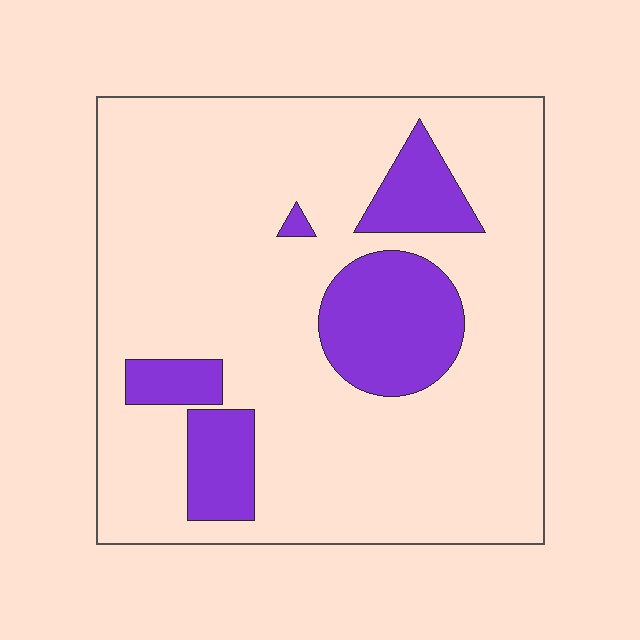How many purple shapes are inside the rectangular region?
5.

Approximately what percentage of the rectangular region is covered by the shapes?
Approximately 20%.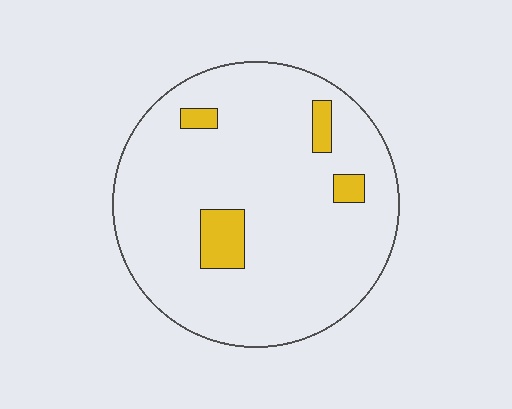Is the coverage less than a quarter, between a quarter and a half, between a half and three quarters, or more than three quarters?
Less than a quarter.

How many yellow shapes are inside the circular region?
4.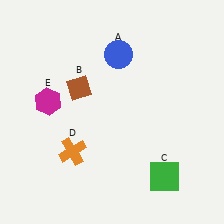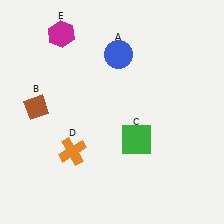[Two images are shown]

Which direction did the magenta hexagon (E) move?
The magenta hexagon (E) moved up.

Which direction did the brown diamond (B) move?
The brown diamond (B) moved left.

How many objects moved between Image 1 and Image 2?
3 objects moved between the two images.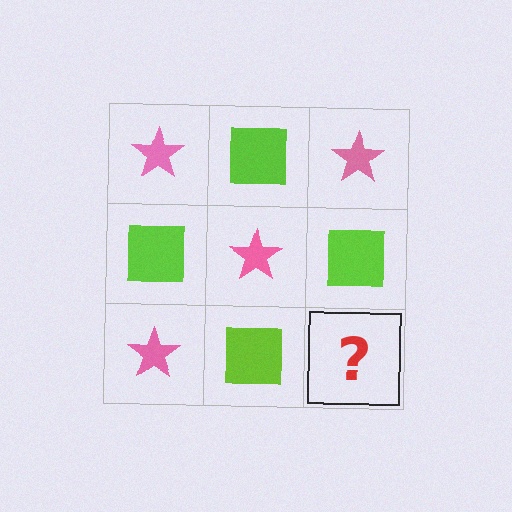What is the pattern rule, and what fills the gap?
The rule is that it alternates pink star and lime square in a checkerboard pattern. The gap should be filled with a pink star.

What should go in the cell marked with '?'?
The missing cell should contain a pink star.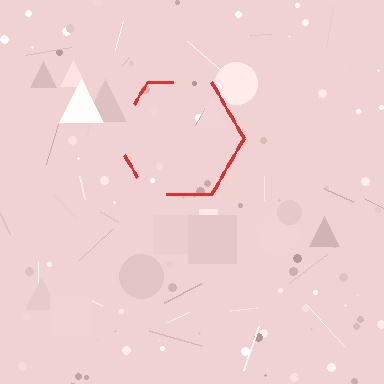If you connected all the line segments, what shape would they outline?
They would outline a hexagon.